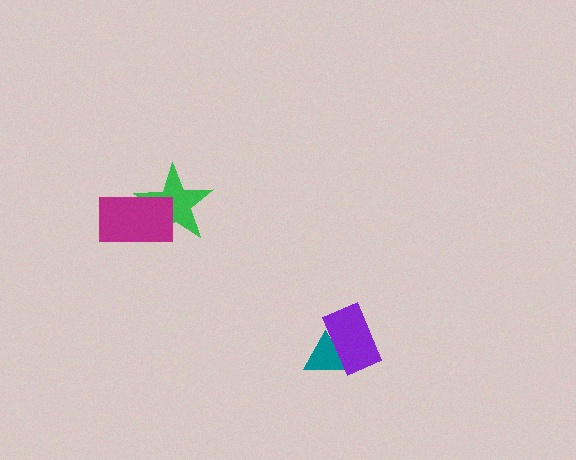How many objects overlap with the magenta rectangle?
1 object overlaps with the magenta rectangle.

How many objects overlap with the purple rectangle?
1 object overlaps with the purple rectangle.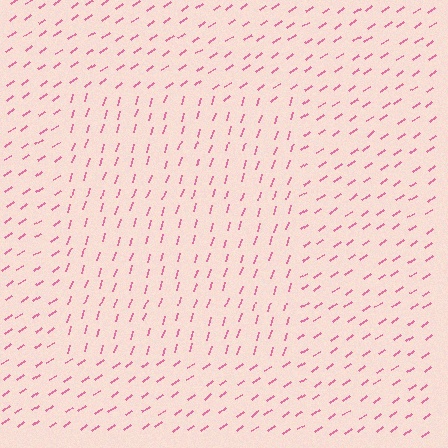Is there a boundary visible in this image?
Yes, there is a texture boundary formed by a change in line orientation.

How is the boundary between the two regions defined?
The boundary is defined purely by a change in line orientation (approximately 37 degrees difference). All lines are the same color and thickness.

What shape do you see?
I see a rectangle.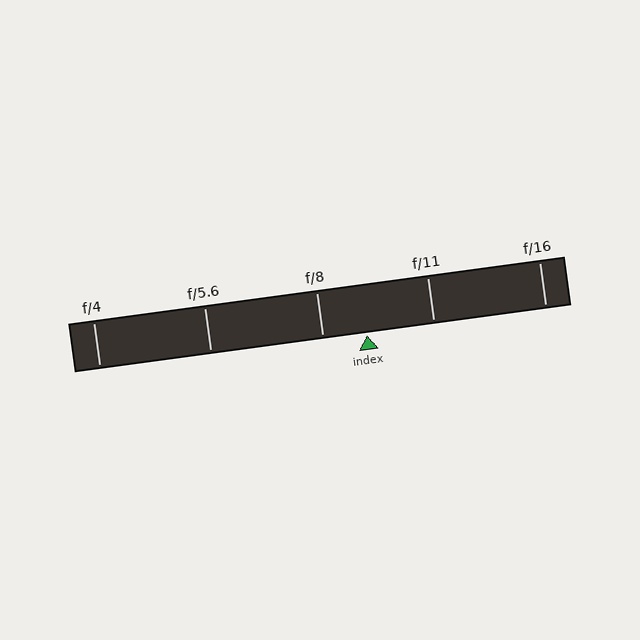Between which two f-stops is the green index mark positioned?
The index mark is between f/8 and f/11.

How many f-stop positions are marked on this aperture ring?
There are 5 f-stop positions marked.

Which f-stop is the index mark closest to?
The index mark is closest to f/8.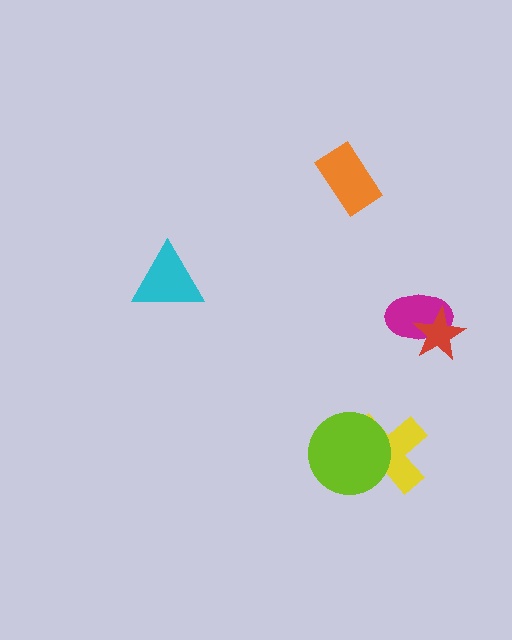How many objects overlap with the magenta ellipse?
1 object overlaps with the magenta ellipse.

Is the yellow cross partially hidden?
Yes, it is partially covered by another shape.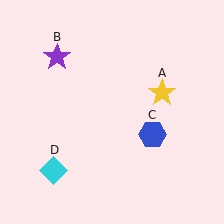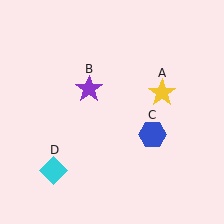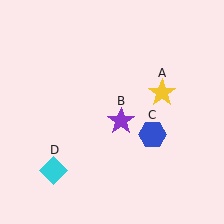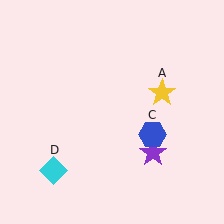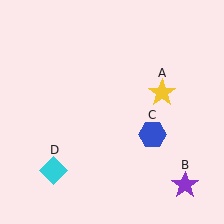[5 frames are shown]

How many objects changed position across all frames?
1 object changed position: purple star (object B).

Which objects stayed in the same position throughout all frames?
Yellow star (object A) and blue hexagon (object C) and cyan diamond (object D) remained stationary.